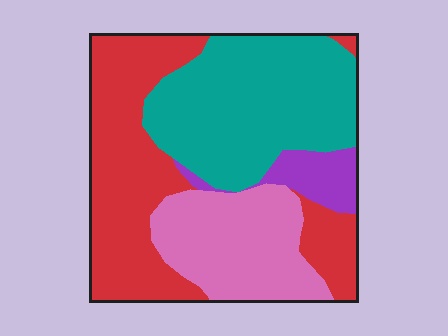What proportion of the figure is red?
Red takes up about three eighths (3/8) of the figure.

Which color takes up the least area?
Purple, at roughly 5%.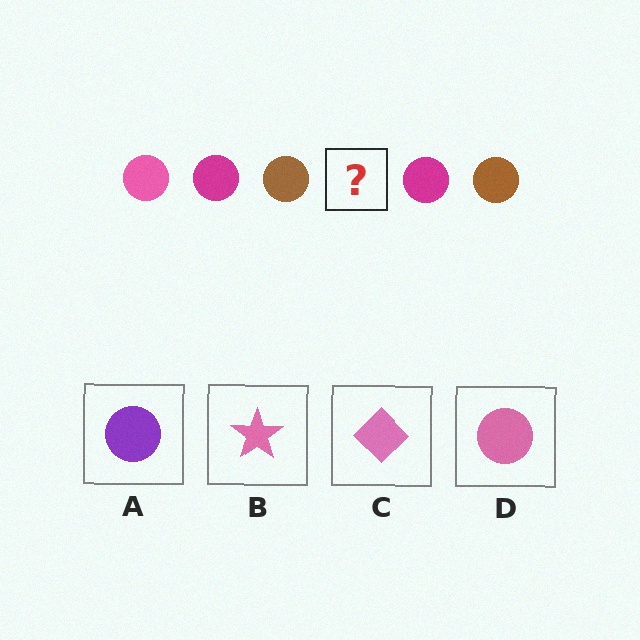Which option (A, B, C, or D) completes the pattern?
D.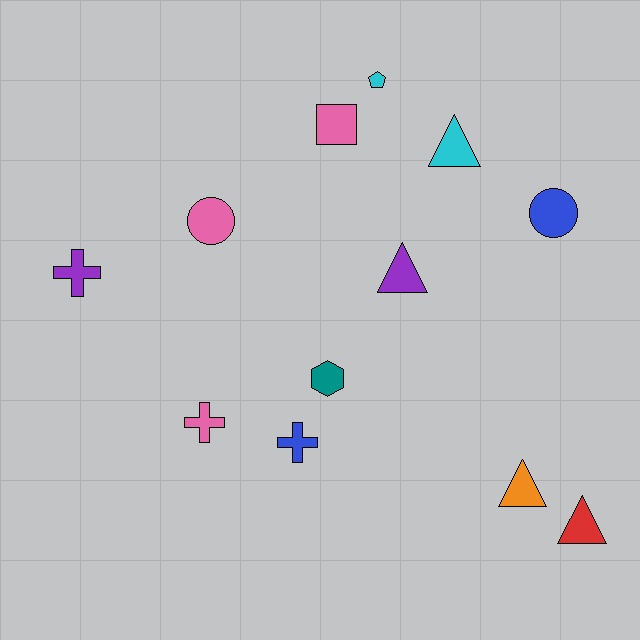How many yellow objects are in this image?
There are no yellow objects.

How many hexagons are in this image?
There is 1 hexagon.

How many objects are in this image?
There are 12 objects.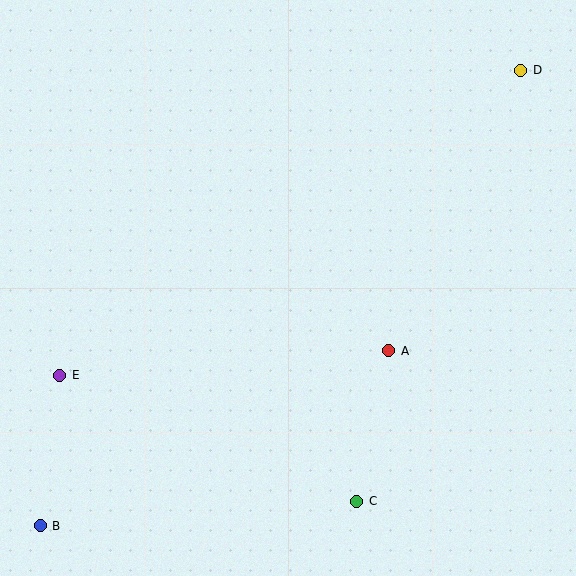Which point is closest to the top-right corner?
Point D is closest to the top-right corner.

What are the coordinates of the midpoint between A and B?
The midpoint between A and B is at (215, 438).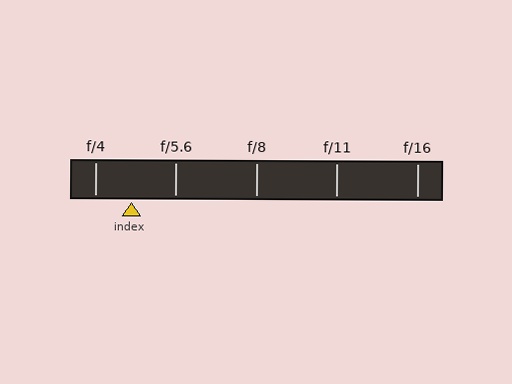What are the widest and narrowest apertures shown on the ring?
The widest aperture shown is f/4 and the narrowest is f/16.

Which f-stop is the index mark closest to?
The index mark is closest to f/4.